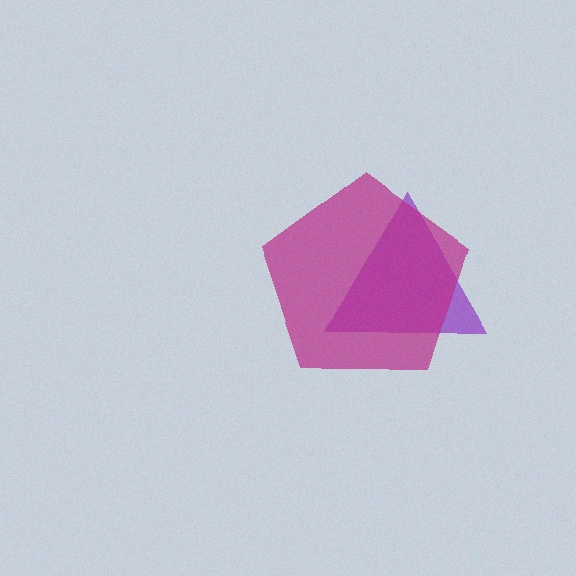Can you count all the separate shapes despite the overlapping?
Yes, there are 2 separate shapes.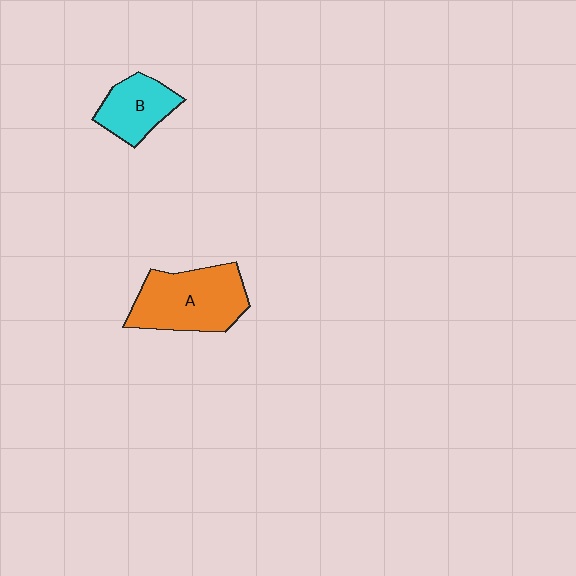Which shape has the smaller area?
Shape B (cyan).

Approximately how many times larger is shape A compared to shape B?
Approximately 1.7 times.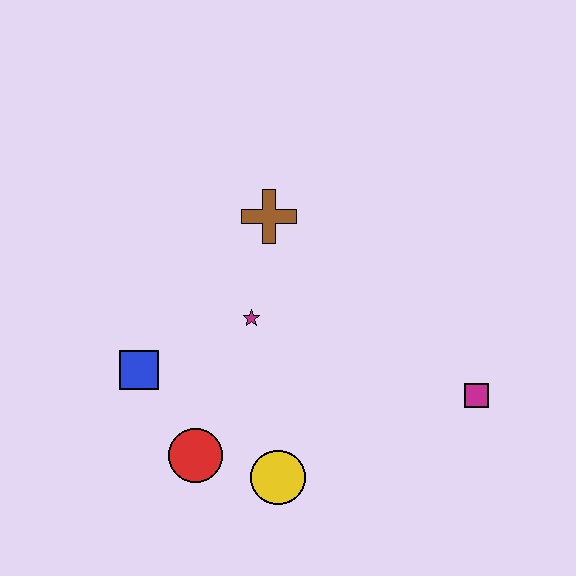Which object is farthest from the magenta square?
The blue square is farthest from the magenta square.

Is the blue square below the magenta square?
No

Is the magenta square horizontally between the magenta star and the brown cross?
No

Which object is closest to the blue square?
The red circle is closest to the blue square.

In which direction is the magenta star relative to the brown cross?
The magenta star is below the brown cross.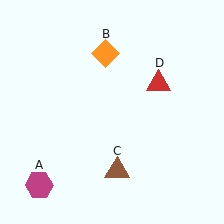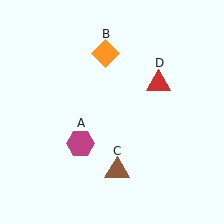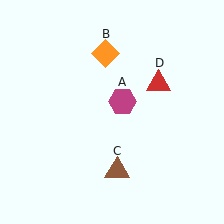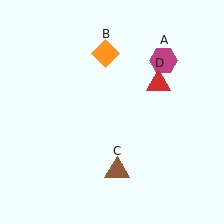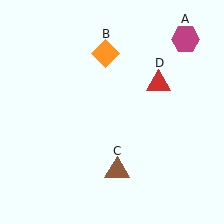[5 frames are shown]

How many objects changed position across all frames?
1 object changed position: magenta hexagon (object A).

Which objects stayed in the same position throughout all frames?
Orange diamond (object B) and brown triangle (object C) and red triangle (object D) remained stationary.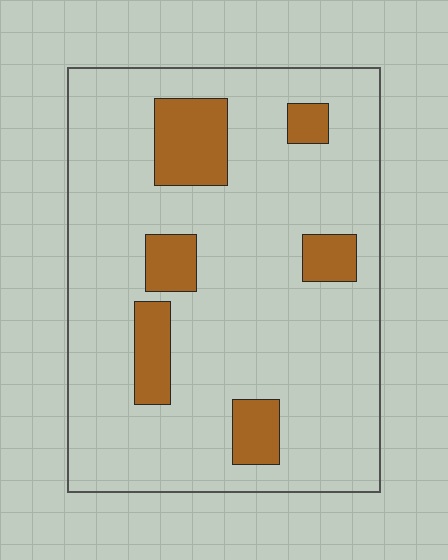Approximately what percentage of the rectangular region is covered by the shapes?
Approximately 15%.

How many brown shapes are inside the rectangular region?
6.